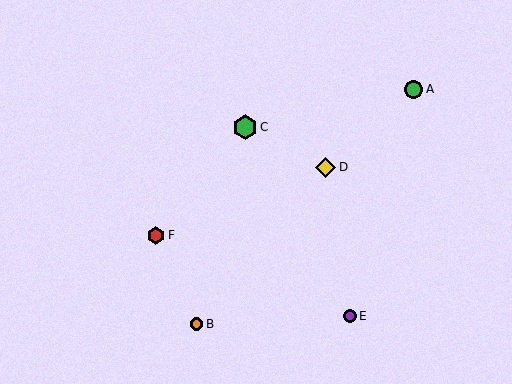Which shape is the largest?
The green hexagon (labeled C) is the largest.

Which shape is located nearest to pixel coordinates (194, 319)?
The orange circle (labeled B) at (197, 324) is nearest to that location.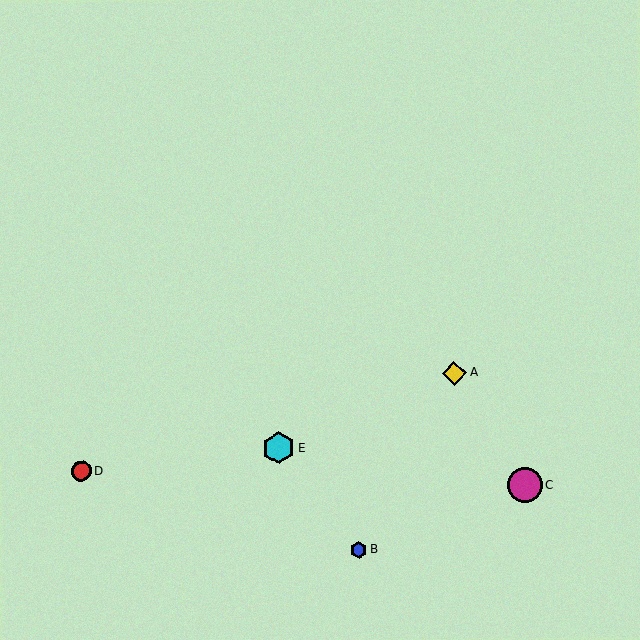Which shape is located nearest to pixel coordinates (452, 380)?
The yellow diamond (labeled A) at (454, 373) is nearest to that location.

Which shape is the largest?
The magenta circle (labeled C) is the largest.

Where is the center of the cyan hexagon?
The center of the cyan hexagon is at (279, 448).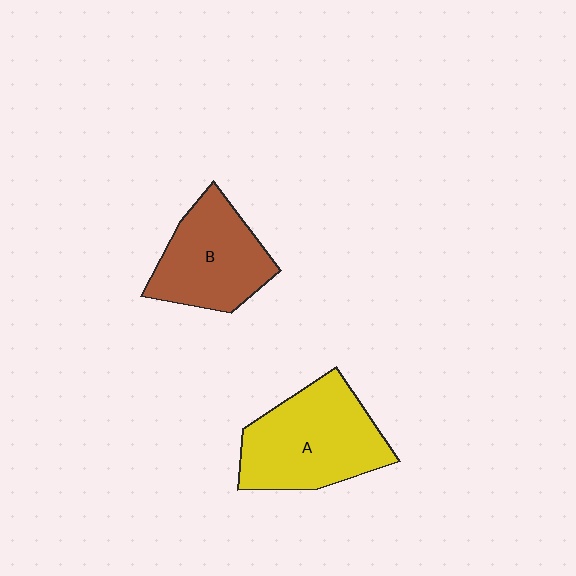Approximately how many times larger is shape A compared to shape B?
Approximately 1.2 times.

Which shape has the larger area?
Shape A (yellow).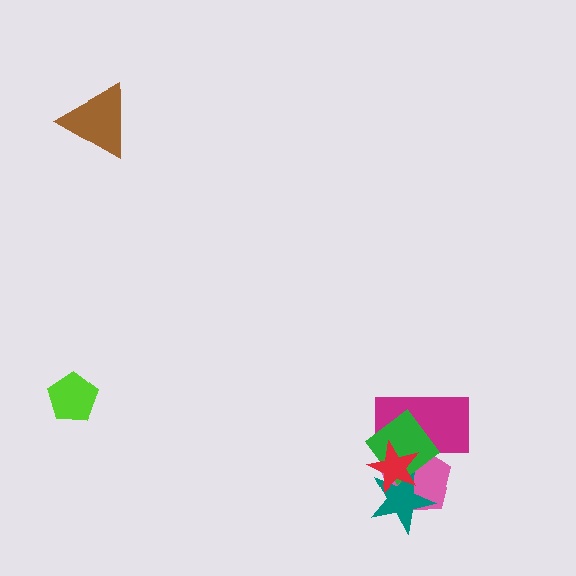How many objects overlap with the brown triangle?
0 objects overlap with the brown triangle.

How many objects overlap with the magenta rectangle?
3 objects overlap with the magenta rectangle.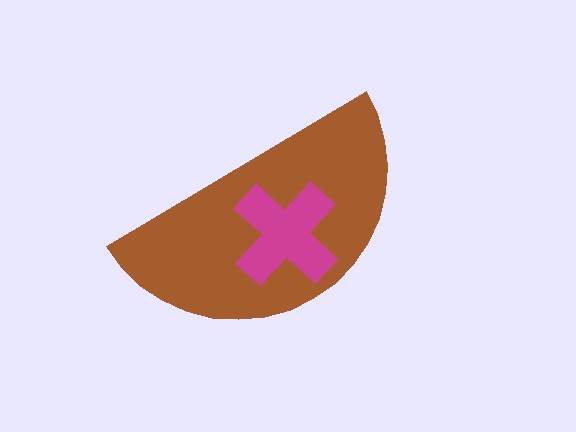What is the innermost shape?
The magenta cross.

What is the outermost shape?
The brown semicircle.